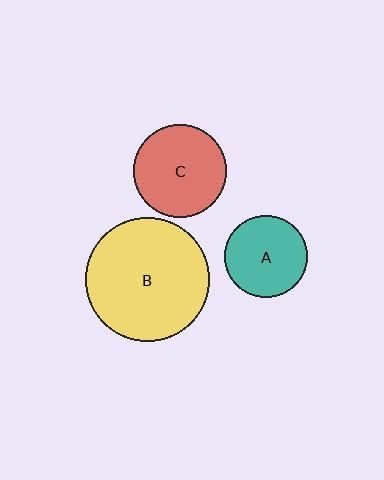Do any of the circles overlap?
No, none of the circles overlap.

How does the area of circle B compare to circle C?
Approximately 1.8 times.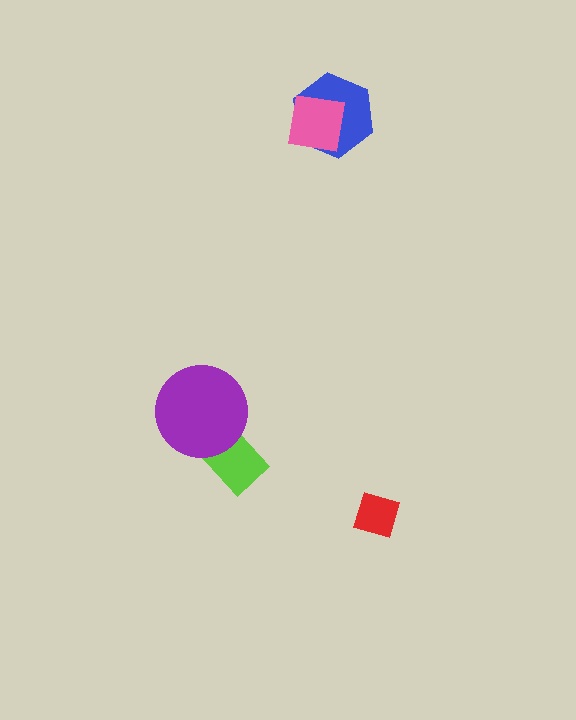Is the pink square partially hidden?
No, no other shape covers it.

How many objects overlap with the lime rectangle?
1 object overlaps with the lime rectangle.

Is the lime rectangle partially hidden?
Yes, it is partially covered by another shape.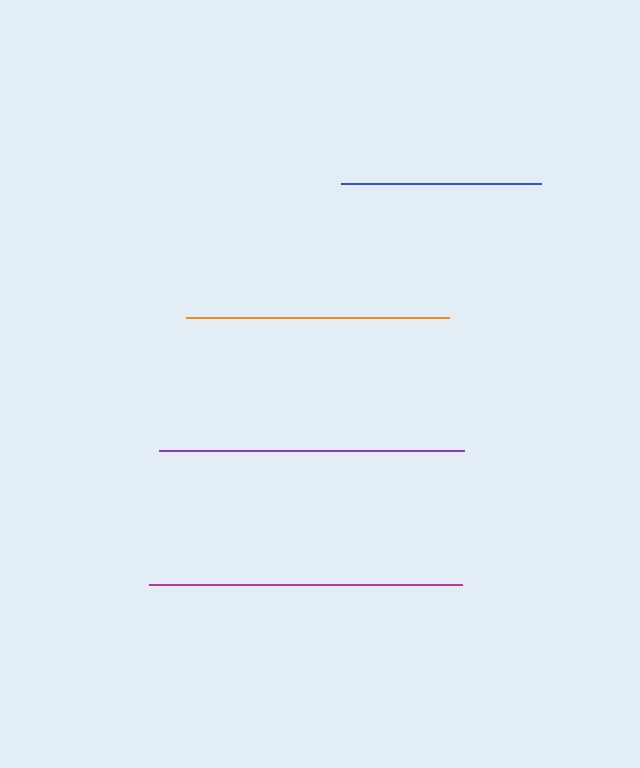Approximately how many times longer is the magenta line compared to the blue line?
The magenta line is approximately 1.6 times the length of the blue line.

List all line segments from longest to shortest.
From longest to shortest: magenta, purple, orange, blue.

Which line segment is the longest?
The magenta line is the longest at approximately 313 pixels.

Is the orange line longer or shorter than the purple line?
The purple line is longer than the orange line.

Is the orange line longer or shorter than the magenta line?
The magenta line is longer than the orange line.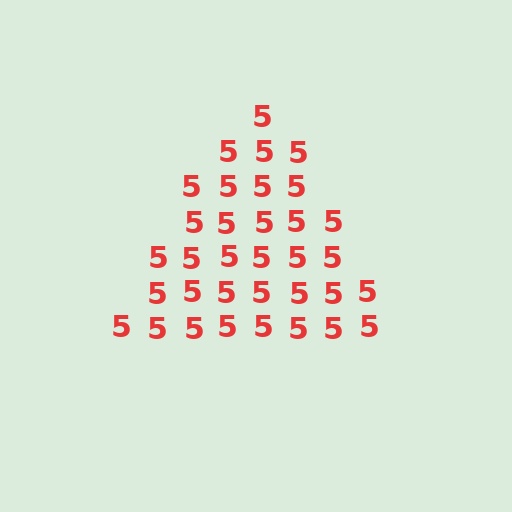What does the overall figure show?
The overall figure shows a triangle.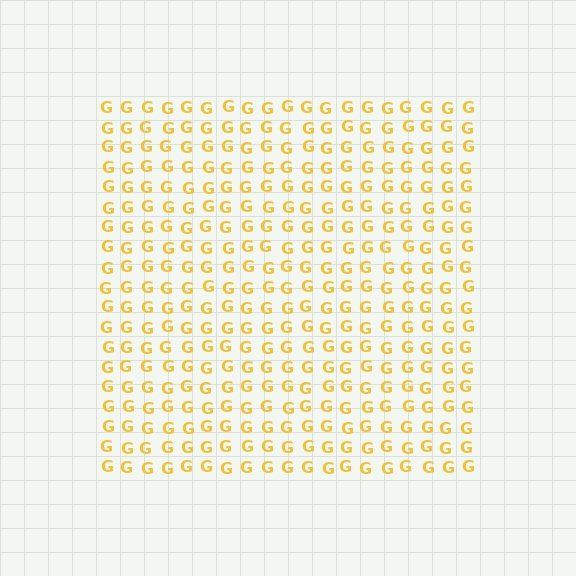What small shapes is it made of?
It is made of small letter G's.